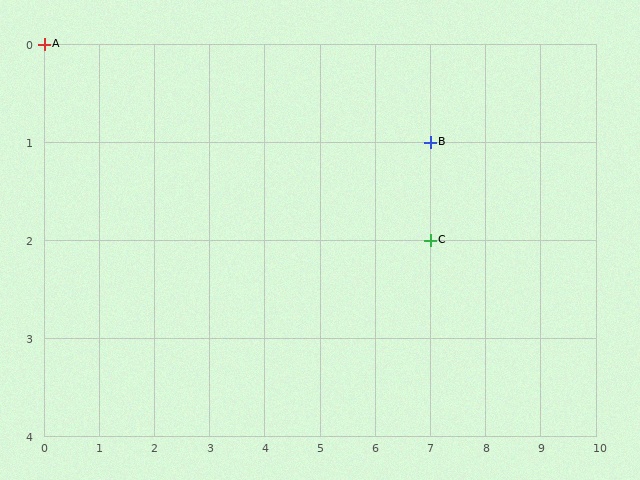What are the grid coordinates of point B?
Point B is at grid coordinates (7, 1).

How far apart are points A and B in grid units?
Points A and B are 7 columns and 1 row apart (about 7.1 grid units diagonally).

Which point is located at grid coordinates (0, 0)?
Point A is at (0, 0).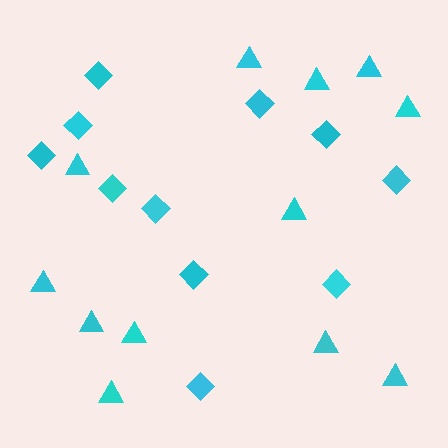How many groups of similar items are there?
There are 2 groups: one group of triangles (12) and one group of diamonds (11).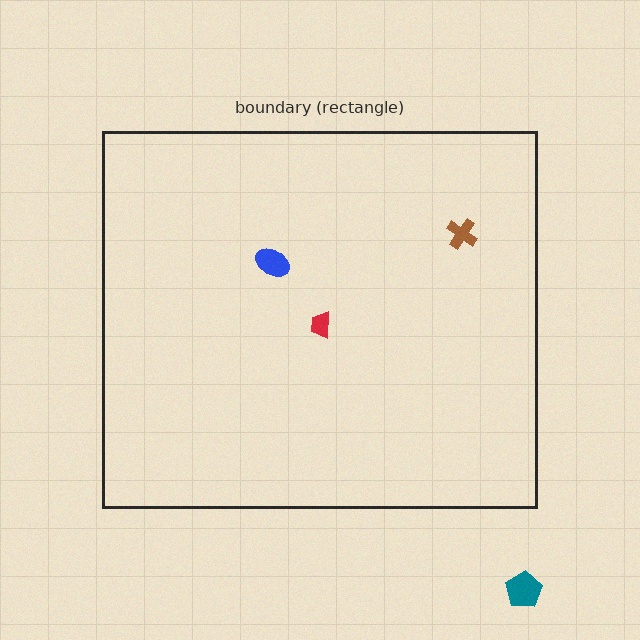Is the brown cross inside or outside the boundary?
Inside.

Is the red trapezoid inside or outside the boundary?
Inside.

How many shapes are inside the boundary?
3 inside, 1 outside.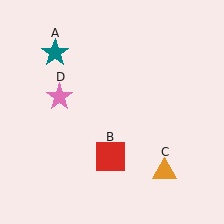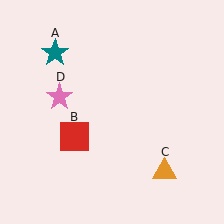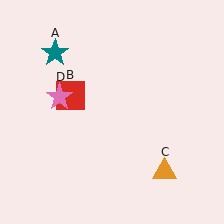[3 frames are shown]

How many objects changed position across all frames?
1 object changed position: red square (object B).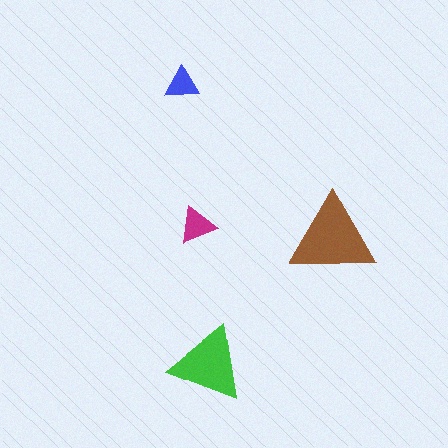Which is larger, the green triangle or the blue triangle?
The green one.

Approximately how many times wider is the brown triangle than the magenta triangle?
About 2.5 times wider.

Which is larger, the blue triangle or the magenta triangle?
The magenta one.